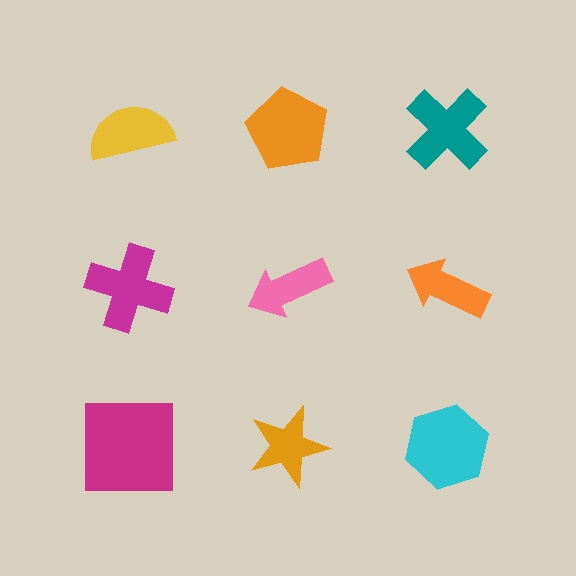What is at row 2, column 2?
A pink arrow.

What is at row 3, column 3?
A cyan hexagon.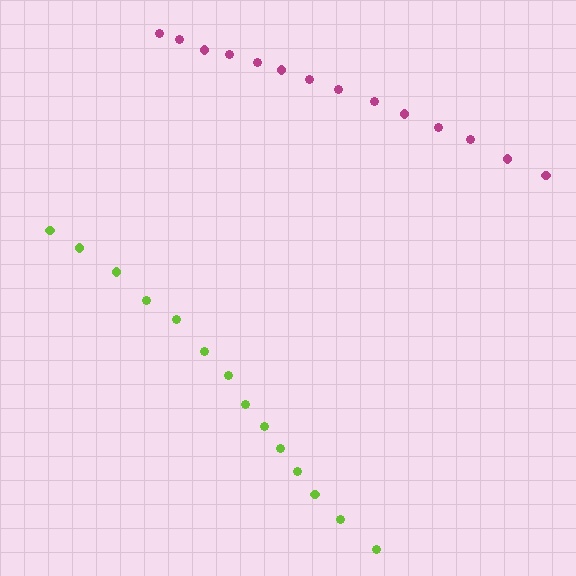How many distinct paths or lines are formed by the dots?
There are 2 distinct paths.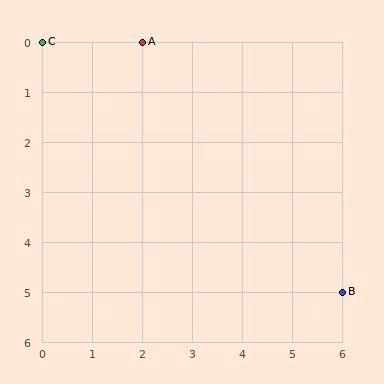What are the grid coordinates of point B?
Point B is at grid coordinates (6, 5).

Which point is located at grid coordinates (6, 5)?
Point B is at (6, 5).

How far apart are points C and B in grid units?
Points C and B are 6 columns and 5 rows apart (about 7.8 grid units diagonally).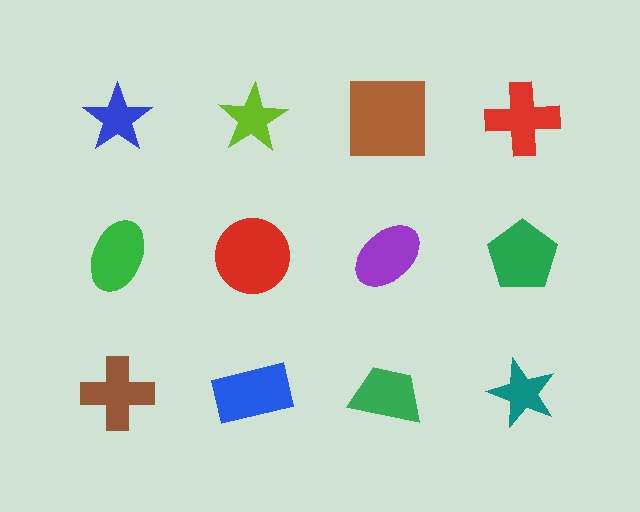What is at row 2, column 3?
A purple ellipse.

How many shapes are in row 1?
4 shapes.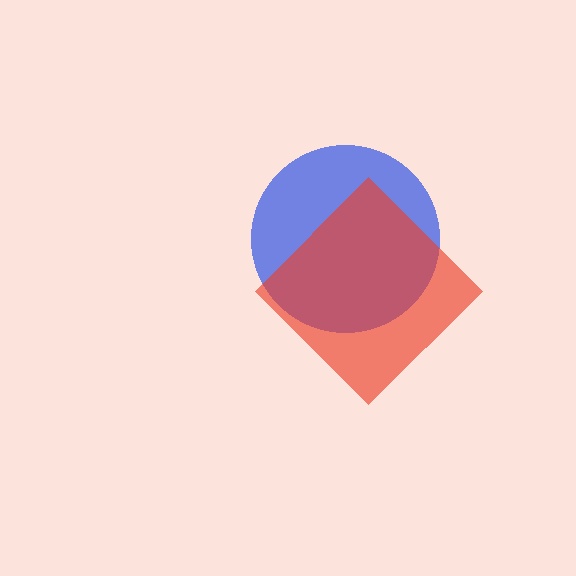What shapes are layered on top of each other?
The layered shapes are: a blue circle, a red diamond.